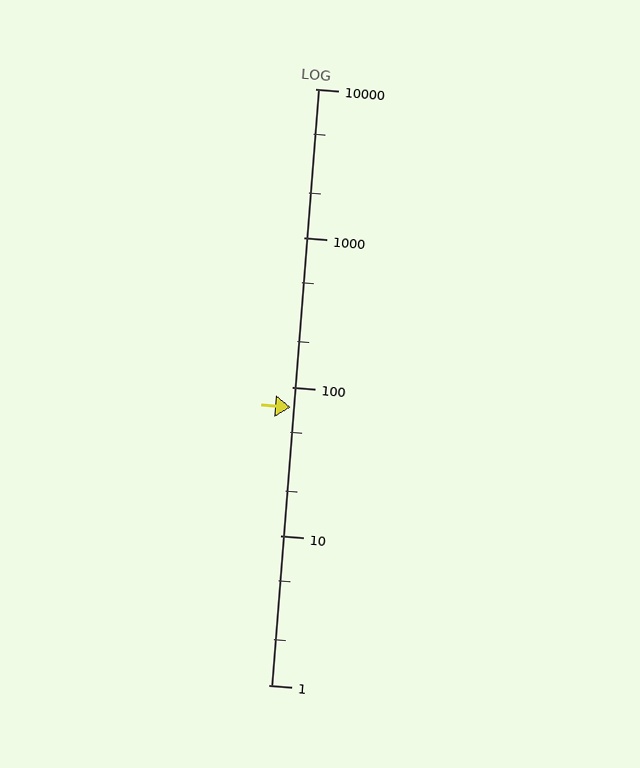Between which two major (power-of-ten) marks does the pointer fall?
The pointer is between 10 and 100.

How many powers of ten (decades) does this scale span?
The scale spans 4 decades, from 1 to 10000.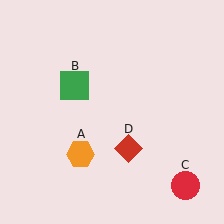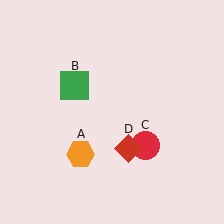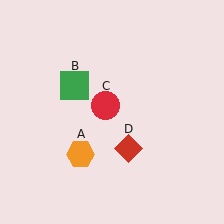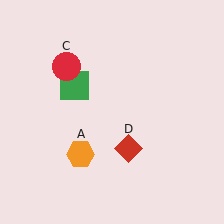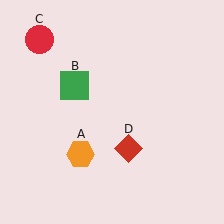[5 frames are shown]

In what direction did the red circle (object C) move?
The red circle (object C) moved up and to the left.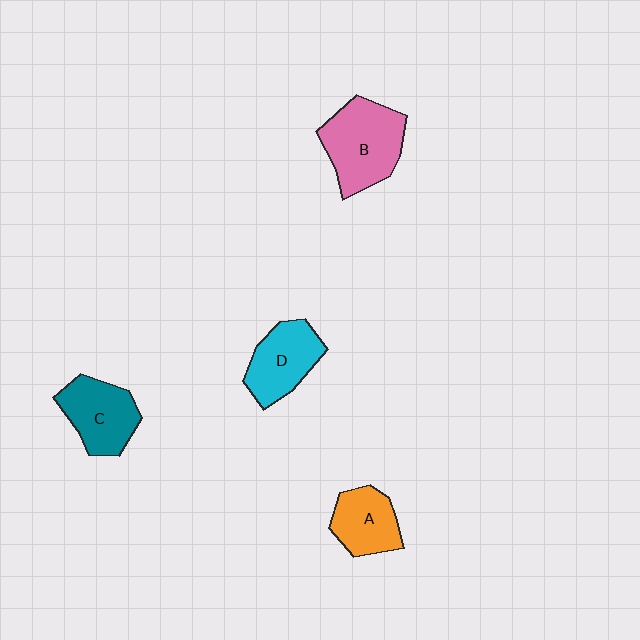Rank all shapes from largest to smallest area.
From largest to smallest: B (pink), C (teal), D (cyan), A (orange).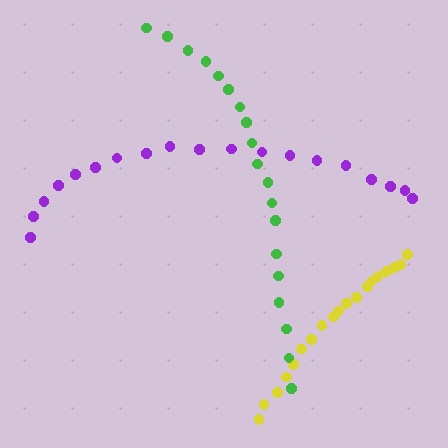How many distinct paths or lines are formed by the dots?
There are 3 distinct paths.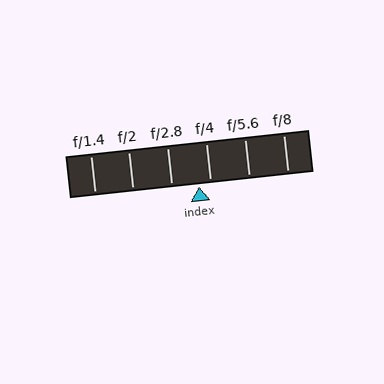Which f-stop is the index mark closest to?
The index mark is closest to f/4.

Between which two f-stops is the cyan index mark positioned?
The index mark is between f/2.8 and f/4.